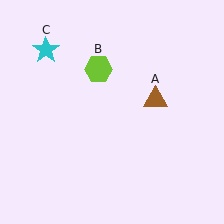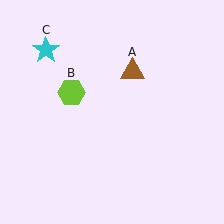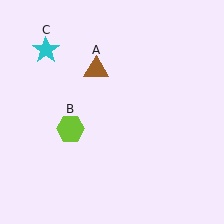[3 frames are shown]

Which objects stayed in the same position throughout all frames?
Cyan star (object C) remained stationary.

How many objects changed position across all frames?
2 objects changed position: brown triangle (object A), lime hexagon (object B).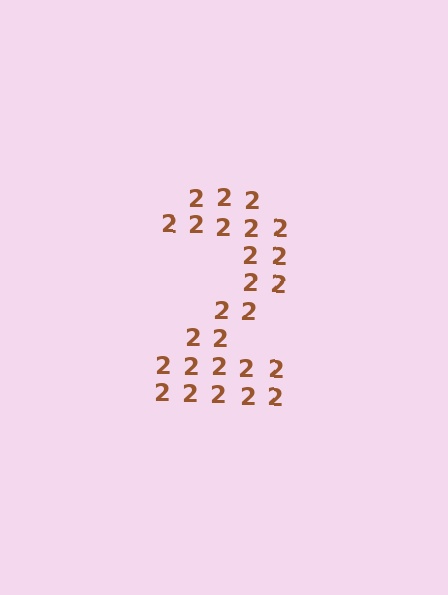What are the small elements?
The small elements are digit 2's.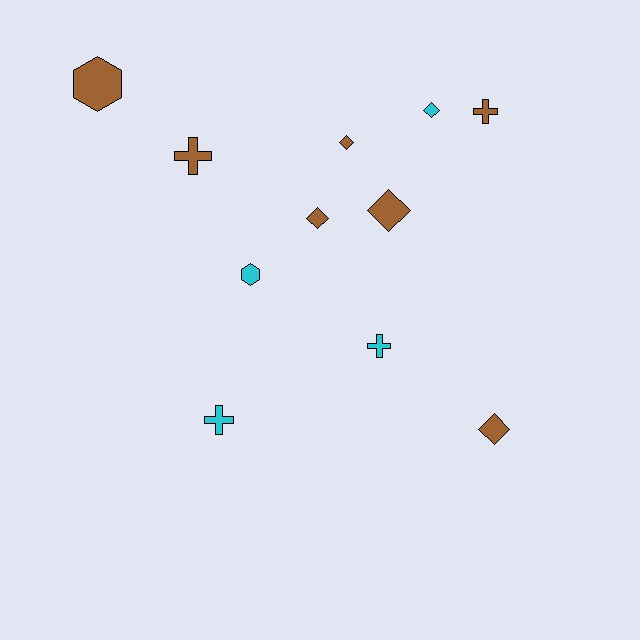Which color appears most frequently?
Brown, with 7 objects.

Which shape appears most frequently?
Diamond, with 5 objects.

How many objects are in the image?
There are 11 objects.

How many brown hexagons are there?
There is 1 brown hexagon.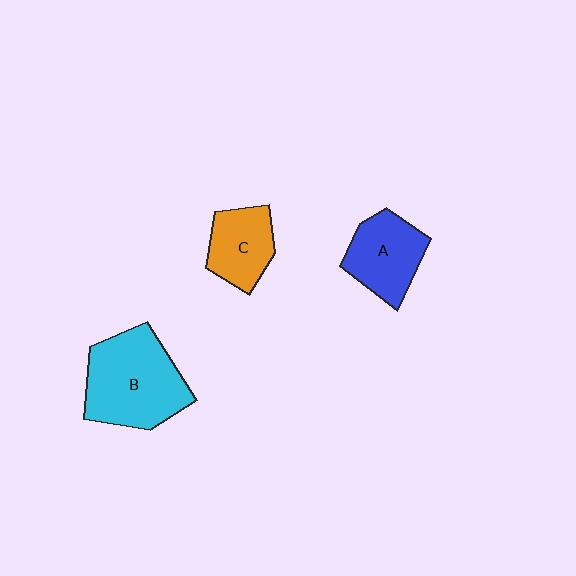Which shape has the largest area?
Shape B (cyan).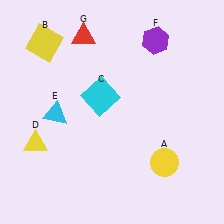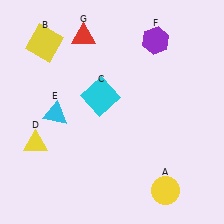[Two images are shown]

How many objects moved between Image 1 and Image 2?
1 object moved between the two images.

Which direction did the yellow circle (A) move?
The yellow circle (A) moved down.